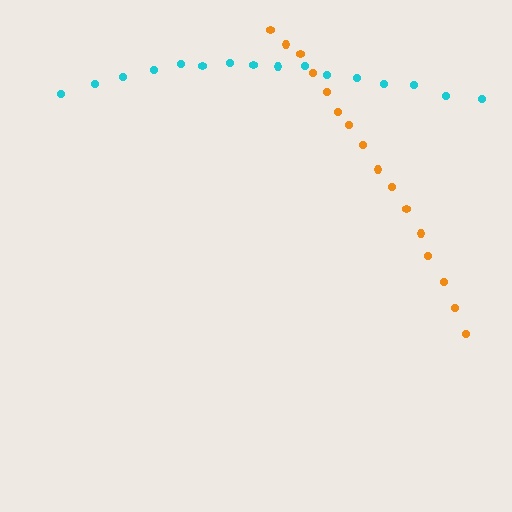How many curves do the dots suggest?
There are 2 distinct paths.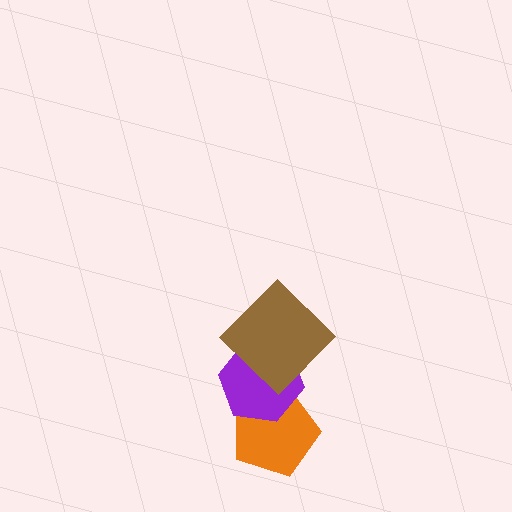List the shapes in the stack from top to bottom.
From top to bottom: the brown diamond, the purple hexagon, the orange pentagon.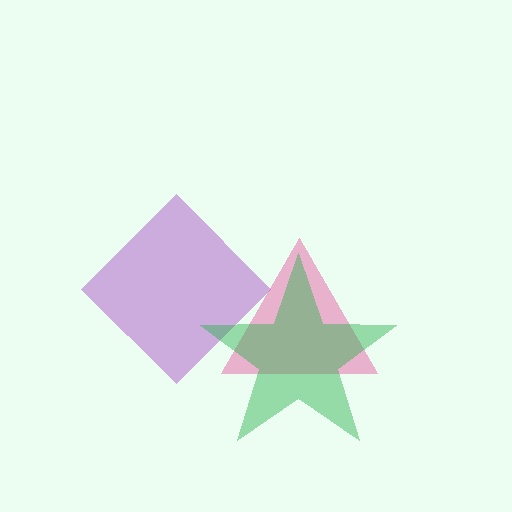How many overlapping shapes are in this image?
There are 3 overlapping shapes in the image.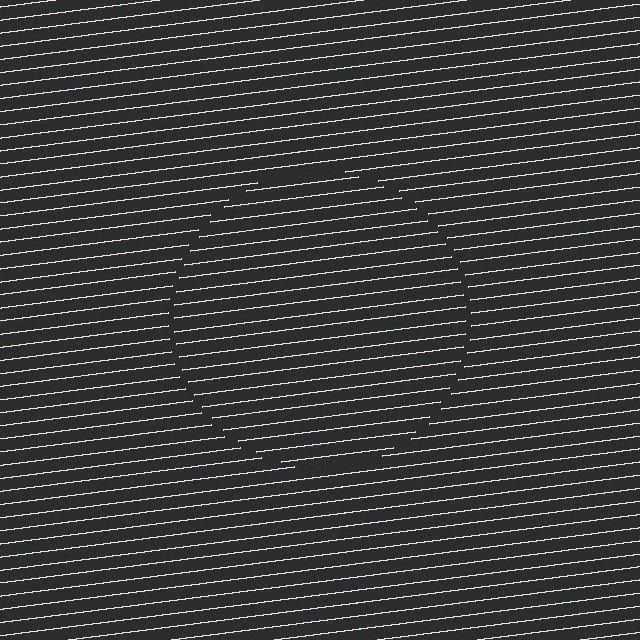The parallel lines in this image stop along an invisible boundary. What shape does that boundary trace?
An illusory circle. The interior of the shape contains the same grating, shifted by half a period — the contour is defined by the phase discontinuity where line-ends from the inner and outer gratings abut.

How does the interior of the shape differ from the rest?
The interior of the shape contains the same grating, shifted by half a period — the contour is defined by the phase discontinuity where line-ends from the inner and outer gratings abut.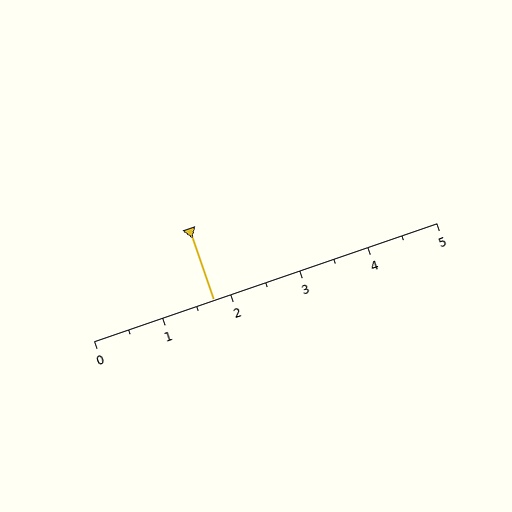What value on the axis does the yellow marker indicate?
The marker indicates approximately 1.8.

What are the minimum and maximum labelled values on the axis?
The axis runs from 0 to 5.